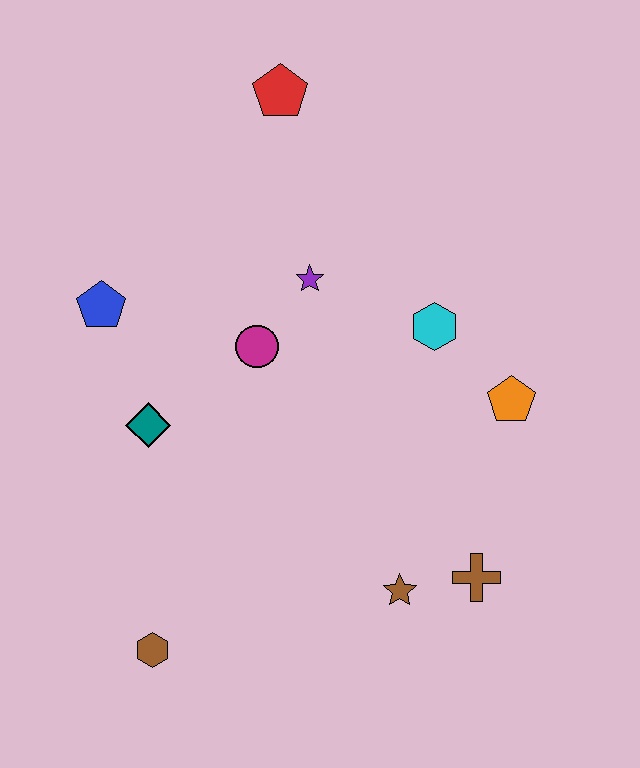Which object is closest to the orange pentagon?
The cyan hexagon is closest to the orange pentagon.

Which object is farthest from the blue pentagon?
The brown cross is farthest from the blue pentagon.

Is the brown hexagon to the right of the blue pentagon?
Yes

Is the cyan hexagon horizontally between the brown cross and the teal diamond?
Yes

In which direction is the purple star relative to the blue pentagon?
The purple star is to the right of the blue pentagon.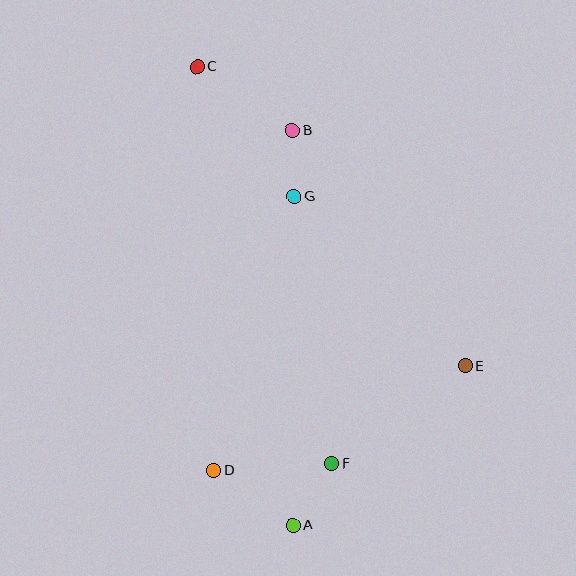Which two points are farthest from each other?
Points A and C are farthest from each other.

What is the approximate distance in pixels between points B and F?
The distance between B and F is approximately 335 pixels.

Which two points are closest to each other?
Points B and G are closest to each other.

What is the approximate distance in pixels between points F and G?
The distance between F and G is approximately 270 pixels.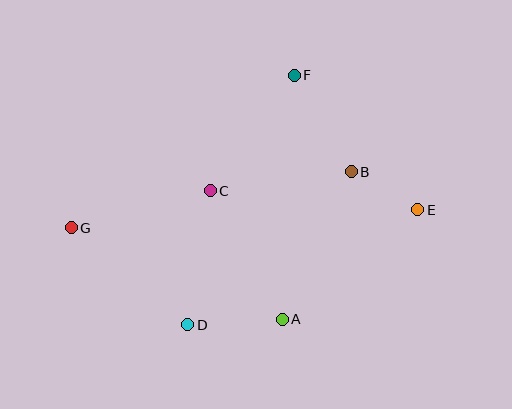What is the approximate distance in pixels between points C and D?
The distance between C and D is approximately 136 pixels.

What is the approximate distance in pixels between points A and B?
The distance between A and B is approximately 163 pixels.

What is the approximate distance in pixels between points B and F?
The distance between B and F is approximately 112 pixels.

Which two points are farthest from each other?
Points E and G are farthest from each other.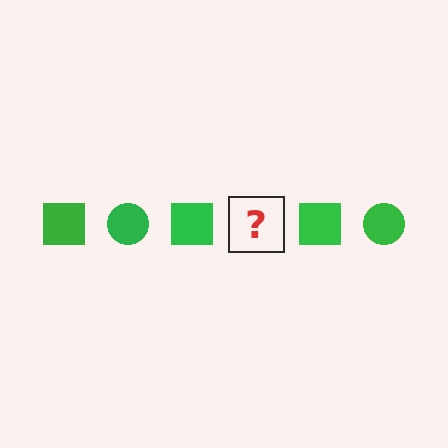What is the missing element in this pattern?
The missing element is a green circle.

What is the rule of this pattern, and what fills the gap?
The rule is that the pattern cycles through square, circle shapes in green. The gap should be filled with a green circle.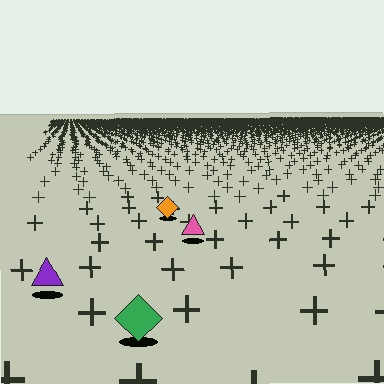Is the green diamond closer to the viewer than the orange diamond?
Yes. The green diamond is closer — you can tell from the texture gradient: the ground texture is coarser near it.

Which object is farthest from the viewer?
The orange diamond is farthest from the viewer. It appears smaller and the ground texture around it is denser.